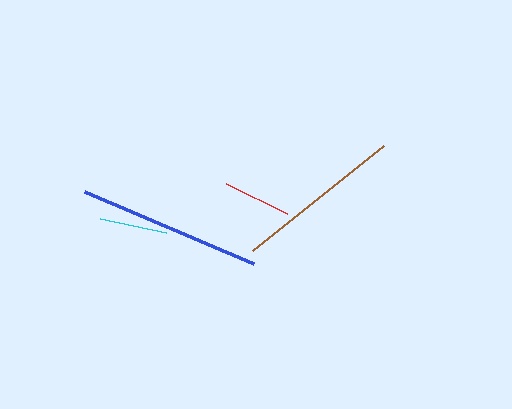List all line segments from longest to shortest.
From longest to shortest: blue, brown, red, cyan.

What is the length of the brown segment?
The brown segment is approximately 168 pixels long.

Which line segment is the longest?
The blue line is the longest at approximately 183 pixels.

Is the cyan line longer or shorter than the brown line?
The brown line is longer than the cyan line.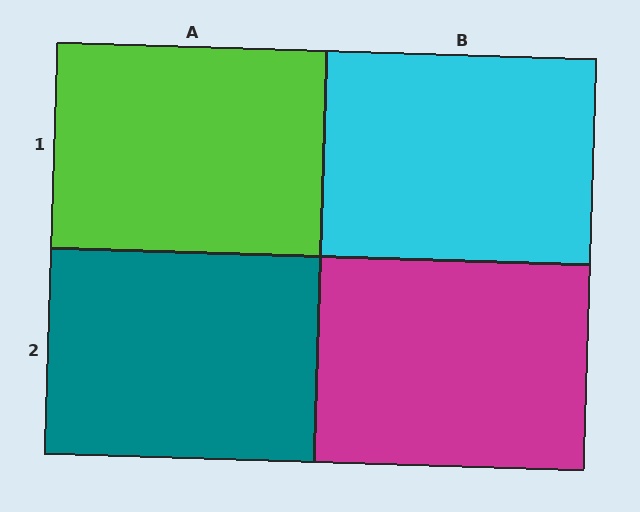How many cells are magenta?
1 cell is magenta.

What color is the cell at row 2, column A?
Teal.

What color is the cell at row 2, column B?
Magenta.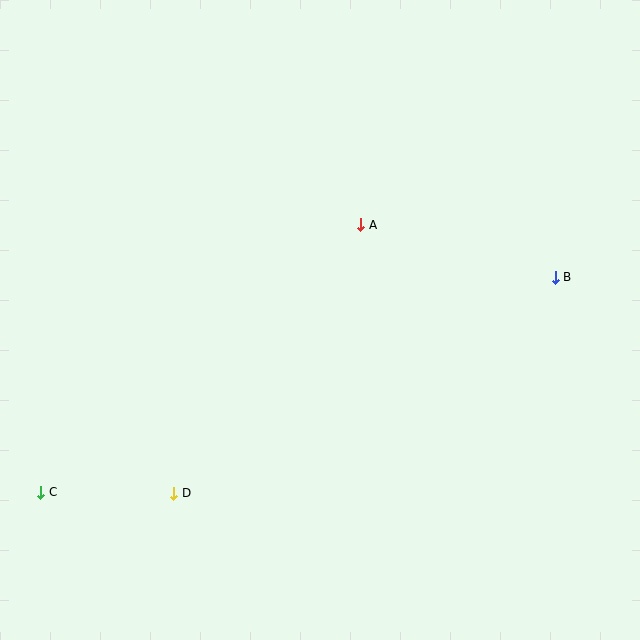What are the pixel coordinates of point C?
Point C is at (41, 492).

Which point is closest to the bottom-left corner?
Point C is closest to the bottom-left corner.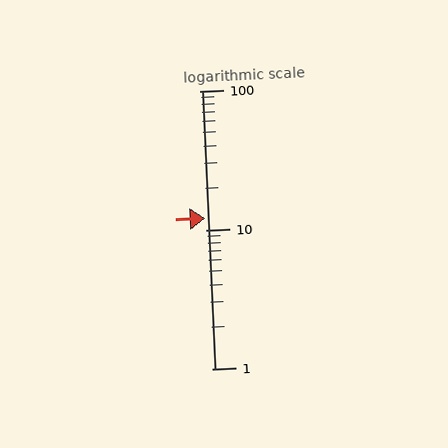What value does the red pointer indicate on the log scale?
The pointer indicates approximately 12.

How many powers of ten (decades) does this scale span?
The scale spans 2 decades, from 1 to 100.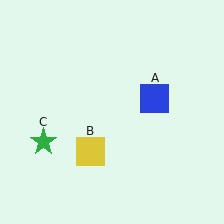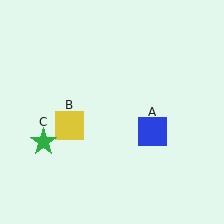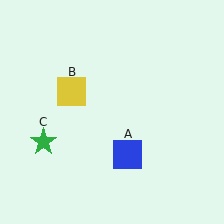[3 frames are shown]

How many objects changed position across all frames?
2 objects changed position: blue square (object A), yellow square (object B).